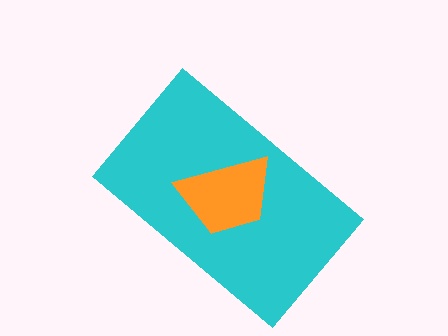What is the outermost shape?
The cyan rectangle.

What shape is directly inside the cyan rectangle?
The orange trapezoid.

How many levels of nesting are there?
2.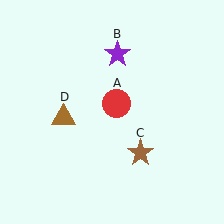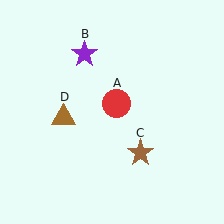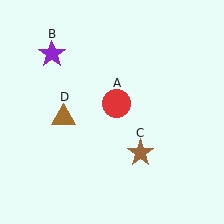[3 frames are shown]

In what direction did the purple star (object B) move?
The purple star (object B) moved left.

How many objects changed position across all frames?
1 object changed position: purple star (object B).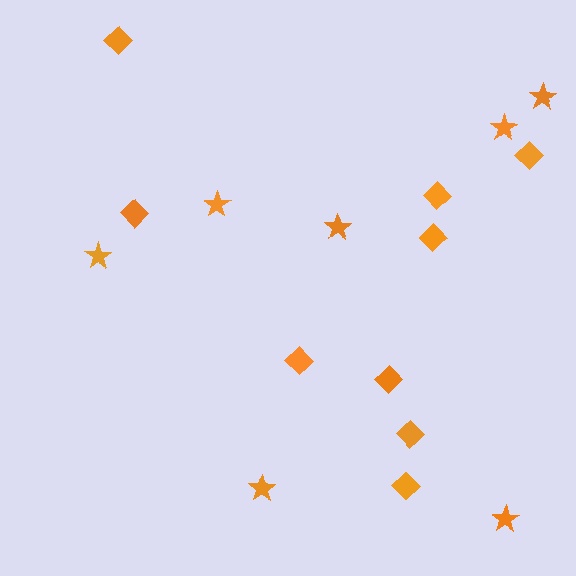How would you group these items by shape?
There are 2 groups: one group of diamonds (9) and one group of stars (7).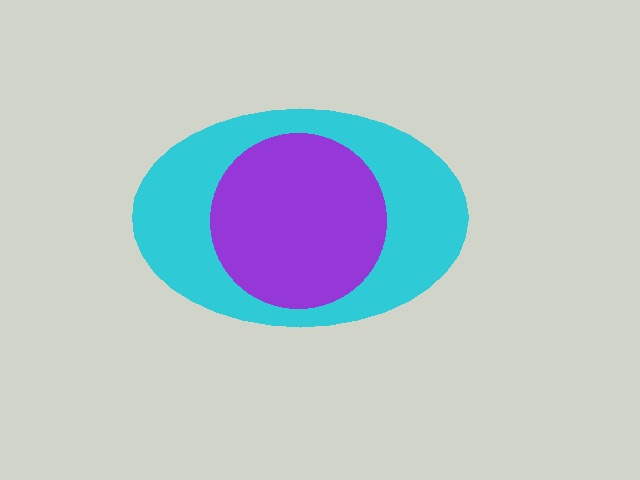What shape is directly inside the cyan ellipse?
The purple circle.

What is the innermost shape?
The purple circle.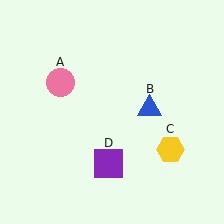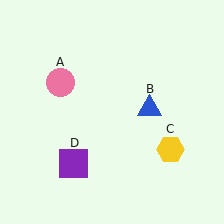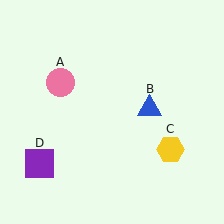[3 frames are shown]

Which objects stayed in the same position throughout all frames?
Pink circle (object A) and blue triangle (object B) and yellow hexagon (object C) remained stationary.